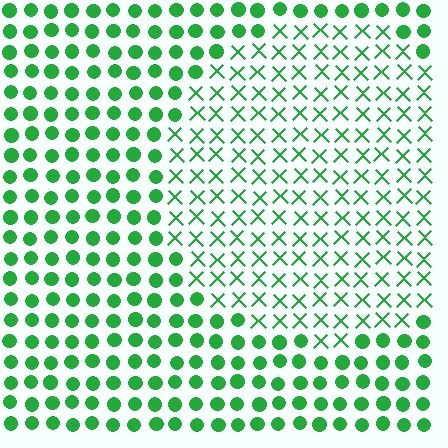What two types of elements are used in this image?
The image uses X marks inside the circle region and circles outside it.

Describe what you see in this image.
The image is filled with small green elements arranged in a uniform grid. A circle-shaped region contains X marks, while the surrounding area contains circles. The boundary is defined purely by the change in element shape.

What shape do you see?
I see a circle.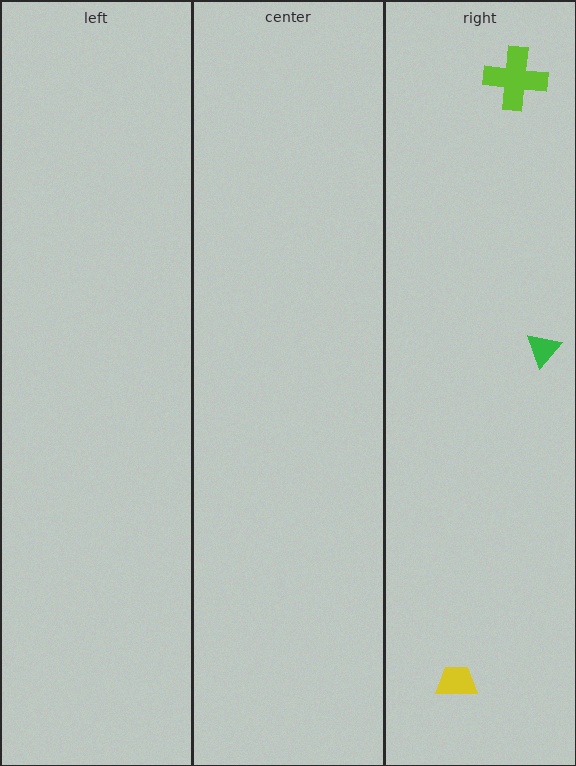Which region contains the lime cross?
The right region.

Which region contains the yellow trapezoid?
The right region.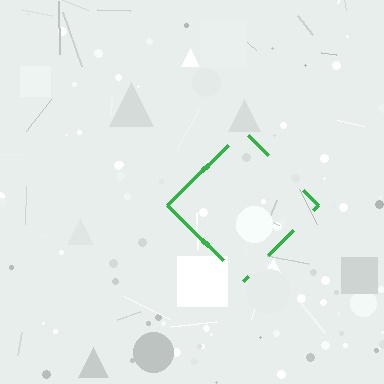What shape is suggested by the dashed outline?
The dashed outline suggests a diamond.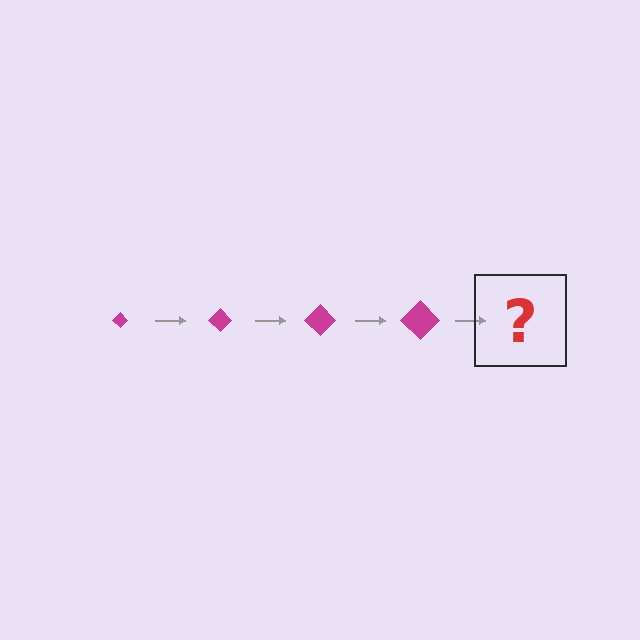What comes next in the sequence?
The next element should be a magenta diamond, larger than the previous one.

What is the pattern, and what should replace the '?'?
The pattern is that the diamond gets progressively larger each step. The '?' should be a magenta diamond, larger than the previous one.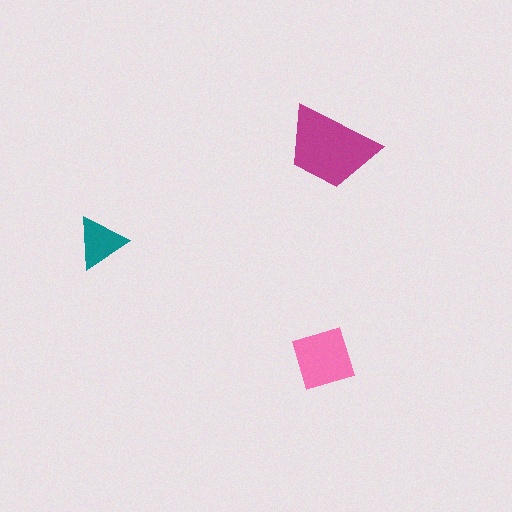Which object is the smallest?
The teal triangle.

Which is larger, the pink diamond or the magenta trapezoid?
The magenta trapezoid.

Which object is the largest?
The magenta trapezoid.